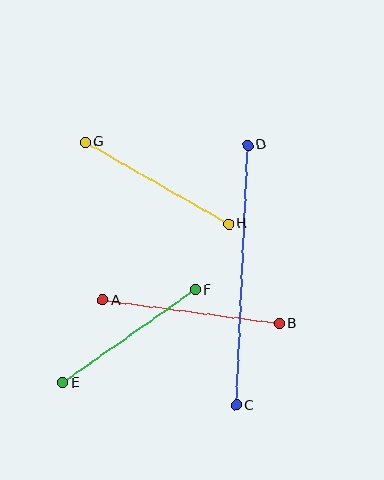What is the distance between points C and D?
The distance is approximately 260 pixels.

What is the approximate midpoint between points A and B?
The midpoint is at approximately (191, 312) pixels.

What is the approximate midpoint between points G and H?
The midpoint is at approximately (157, 183) pixels.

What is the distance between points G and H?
The distance is approximately 165 pixels.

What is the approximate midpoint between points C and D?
The midpoint is at approximately (242, 275) pixels.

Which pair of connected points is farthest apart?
Points C and D are farthest apart.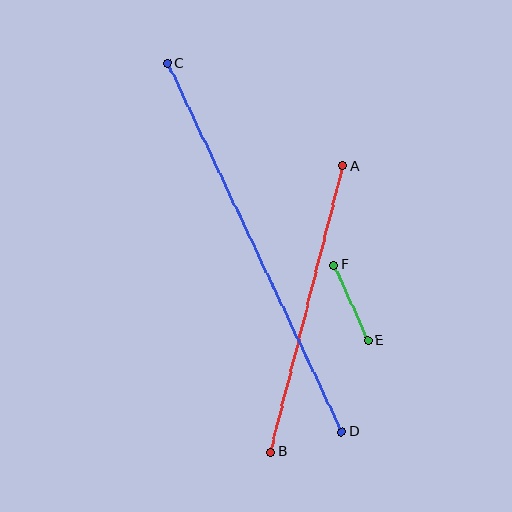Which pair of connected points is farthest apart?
Points C and D are farthest apart.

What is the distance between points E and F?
The distance is approximately 83 pixels.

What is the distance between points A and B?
The distance is approximately 295 pixels.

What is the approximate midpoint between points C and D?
The midpoint is at approximately (255, 248) pixels.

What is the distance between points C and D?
The distance is approximately 408 pixels.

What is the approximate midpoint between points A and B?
The midpoint is at approximately (307, 309) pixels.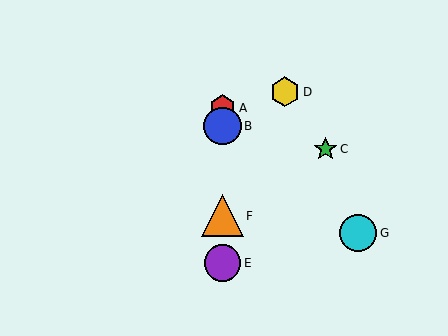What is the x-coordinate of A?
Object A is at x≈223.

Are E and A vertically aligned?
Yes, both are at x≈223.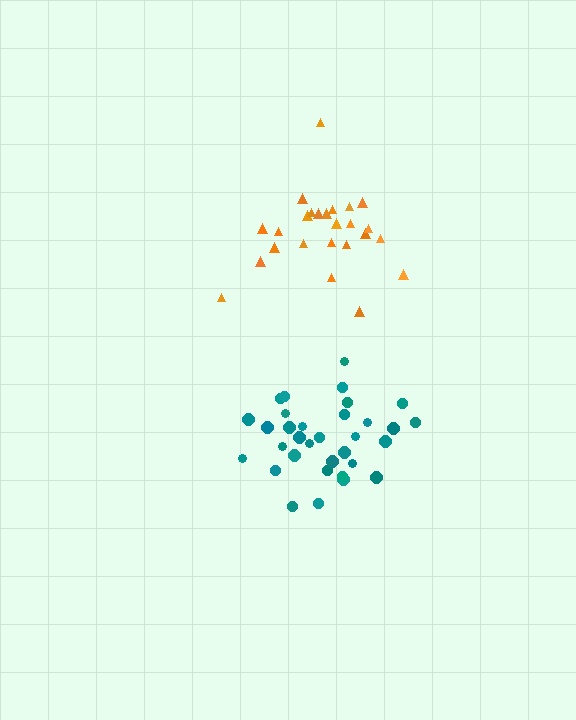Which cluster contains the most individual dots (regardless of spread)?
Teal (33).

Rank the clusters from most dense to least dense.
teal, orange.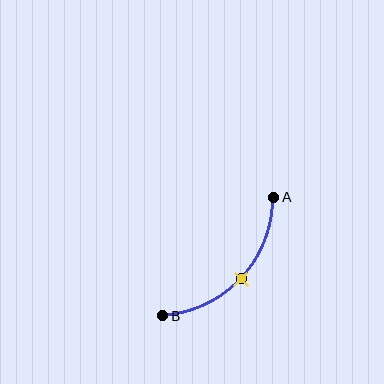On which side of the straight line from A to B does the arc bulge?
The arc bulges below and to the right of the straight line connecting A and B.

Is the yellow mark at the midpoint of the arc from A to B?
Yes. The yellow mark lies on the arc at equal arc-length from both A and B — it is the arc midpoint.